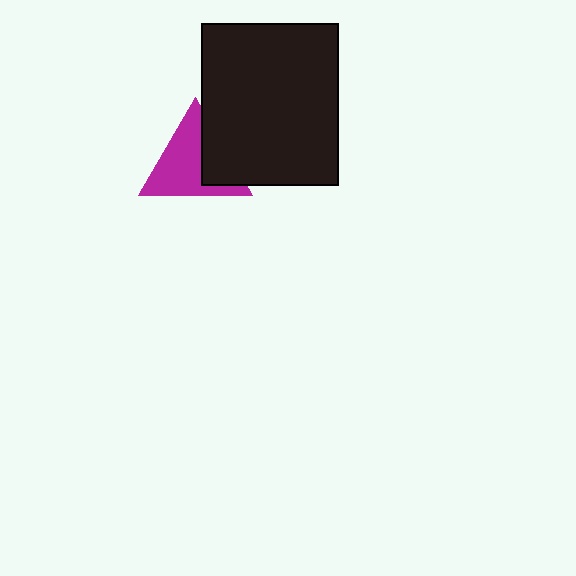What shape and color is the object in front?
The object in front is a black rectangle.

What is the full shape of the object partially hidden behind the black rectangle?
The partially hidden object is a magenta triangle.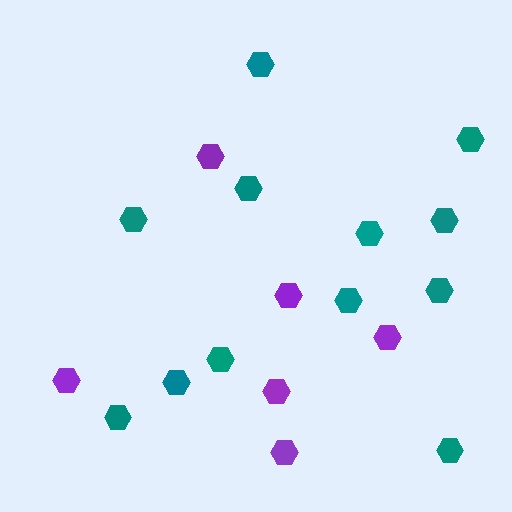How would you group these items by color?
There are 2 groups: one group of teal hexagons (12) and one group of purple hexagons (6).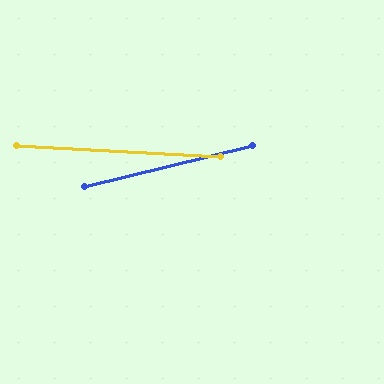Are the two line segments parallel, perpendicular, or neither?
Neither parallel nor perpendicular — they differ by about 17°.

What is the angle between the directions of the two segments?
Approximately 17 degrees.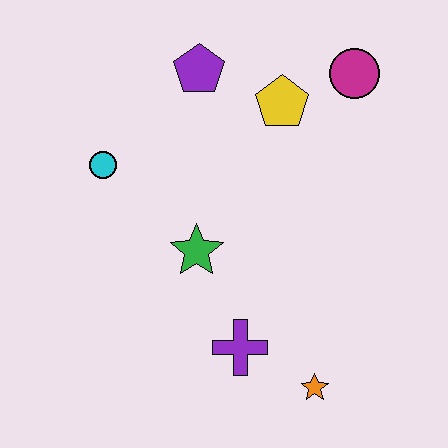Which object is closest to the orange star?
The purple cross is closest to the orange star.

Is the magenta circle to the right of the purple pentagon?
Yes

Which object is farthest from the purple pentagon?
The orange star is farthest from the purple pentagon.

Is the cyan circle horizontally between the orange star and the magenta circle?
No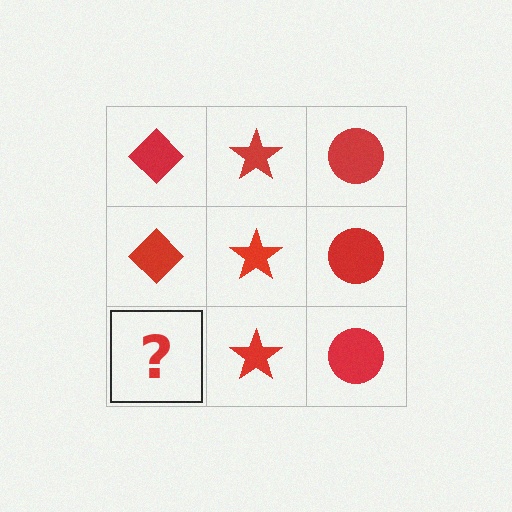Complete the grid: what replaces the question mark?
The question mark should be replaced with a red diamond.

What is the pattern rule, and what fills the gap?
The rule is that each column has a consistent shape. The gap should be filled with a red diamond.